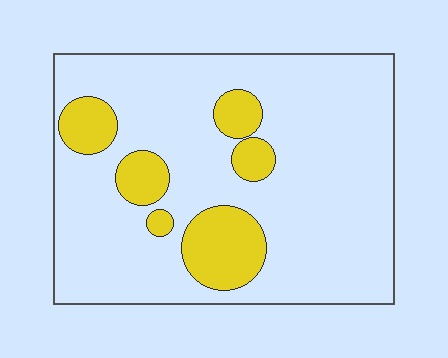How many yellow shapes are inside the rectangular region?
6.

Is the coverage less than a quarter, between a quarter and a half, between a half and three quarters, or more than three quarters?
Less than a quarter.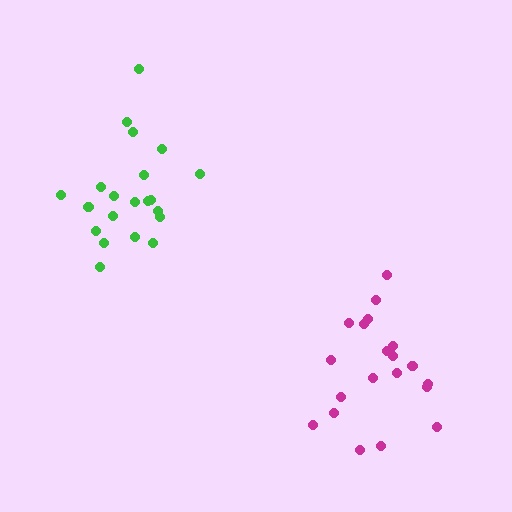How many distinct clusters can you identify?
There are 2 distinct clusters.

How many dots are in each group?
Group 1: 20 dots, Group 2: 21 dots (41 total).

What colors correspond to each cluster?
The clusters are colored: magenta, green.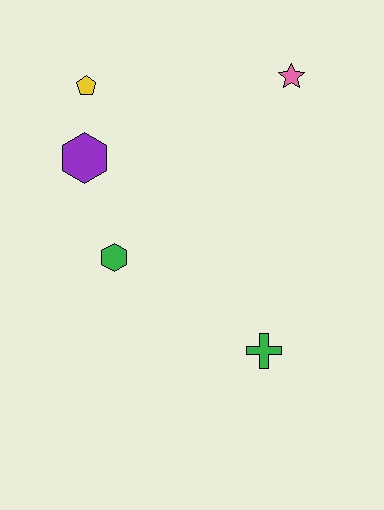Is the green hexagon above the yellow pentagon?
No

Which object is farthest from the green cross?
The yellow pentagon is farthest from the green cross.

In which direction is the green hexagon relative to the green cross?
The green hexagon is to the left of the green cross.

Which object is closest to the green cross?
The green hexagon is closest to the green cross.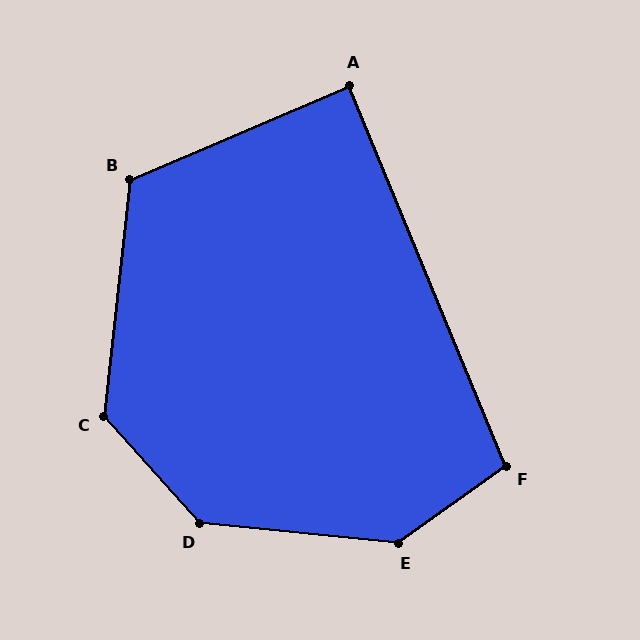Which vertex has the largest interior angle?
E, at approximately 139 degrees.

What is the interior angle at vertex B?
Approximately 119 degrees (obtuse).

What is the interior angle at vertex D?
Approximately 137 degrees (obtuse).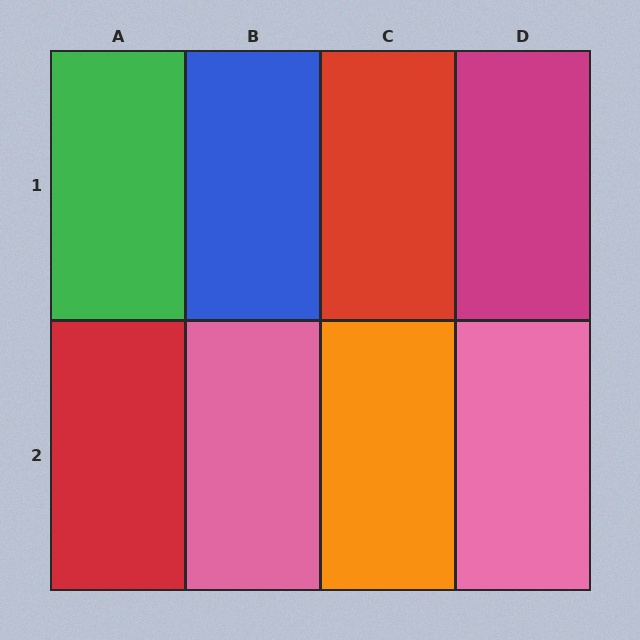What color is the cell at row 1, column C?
Red.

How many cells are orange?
1 cell is orange.